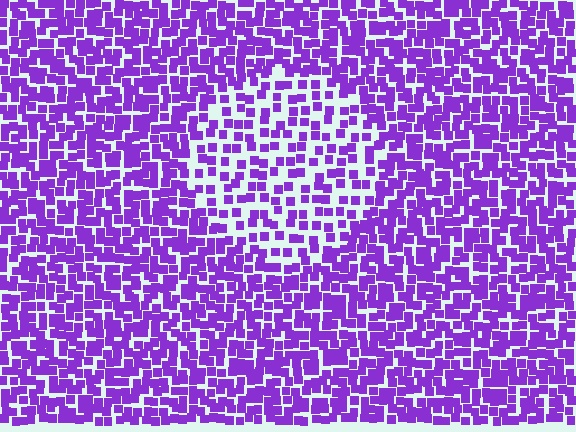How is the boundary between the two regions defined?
The boundary is defined by a change in element density (approximately 1.9x ratio). All elements are the same color, size, and shape.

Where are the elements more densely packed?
The elements are more densely packed outside the circle boundary.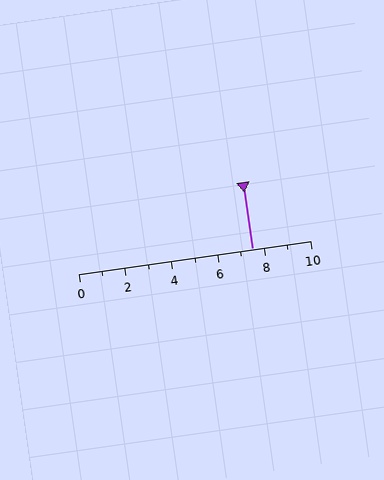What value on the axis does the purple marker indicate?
The marker indicates approximately 7.5.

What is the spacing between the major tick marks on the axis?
The major ticks are spaced 2 apart.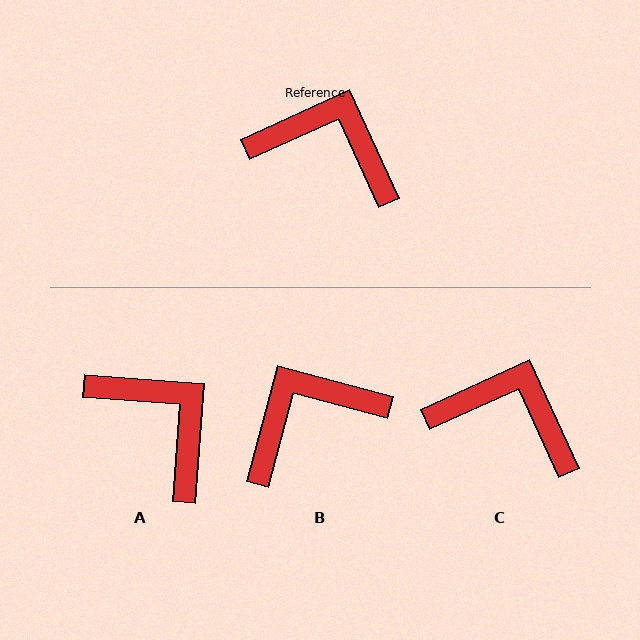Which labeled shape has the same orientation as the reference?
C.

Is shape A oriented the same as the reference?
No, it is off by about 29 degrees.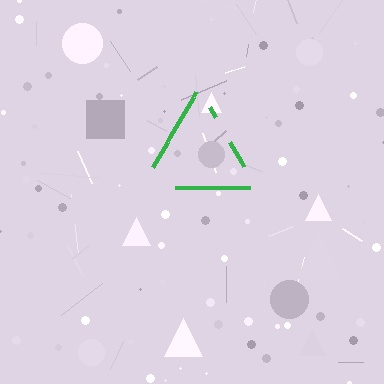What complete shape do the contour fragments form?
The contour fragments form a triangle.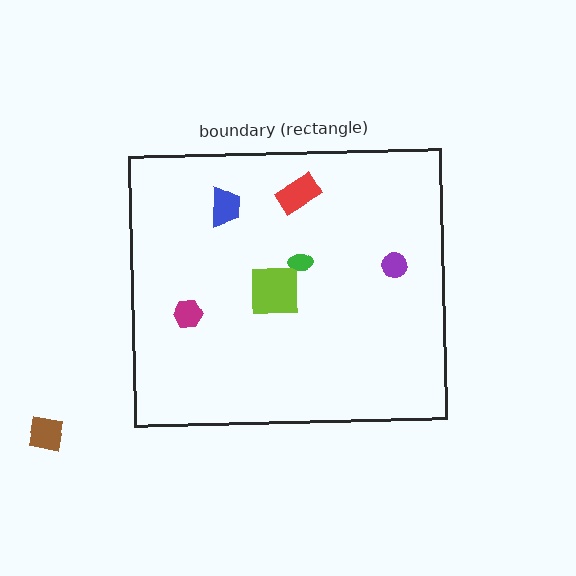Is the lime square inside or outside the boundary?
Inside.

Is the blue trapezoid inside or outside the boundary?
Inside.